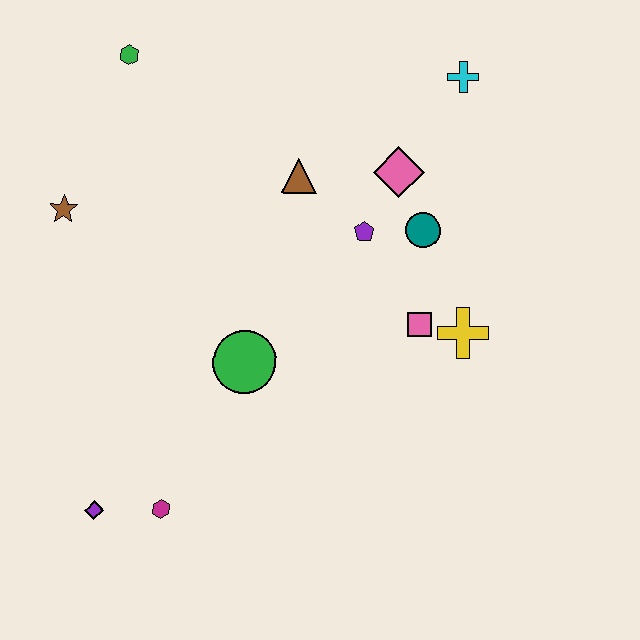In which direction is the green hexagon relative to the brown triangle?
The green hexagon is to the left of the brown triangle.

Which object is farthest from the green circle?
The cyan cross is farthest from the green circle.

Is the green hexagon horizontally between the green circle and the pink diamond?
No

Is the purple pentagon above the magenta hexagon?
Yes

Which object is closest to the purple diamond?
The magenta hexagon is closest to the purple diamond.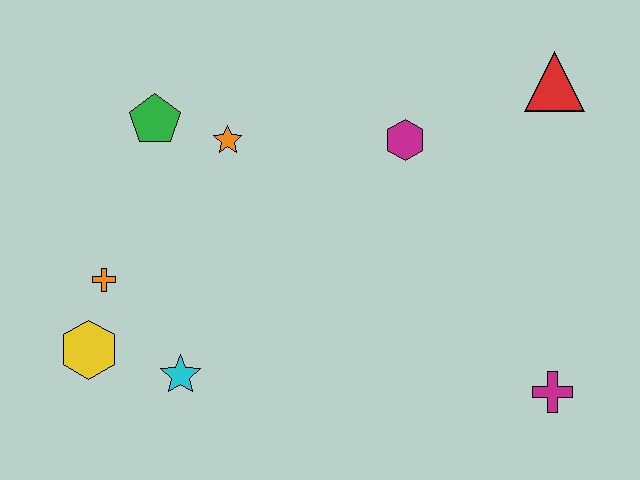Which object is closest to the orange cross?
The yellow hexagon is closest to the orange cross.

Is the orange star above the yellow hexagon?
Yes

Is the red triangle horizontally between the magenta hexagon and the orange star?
No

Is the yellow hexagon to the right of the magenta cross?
No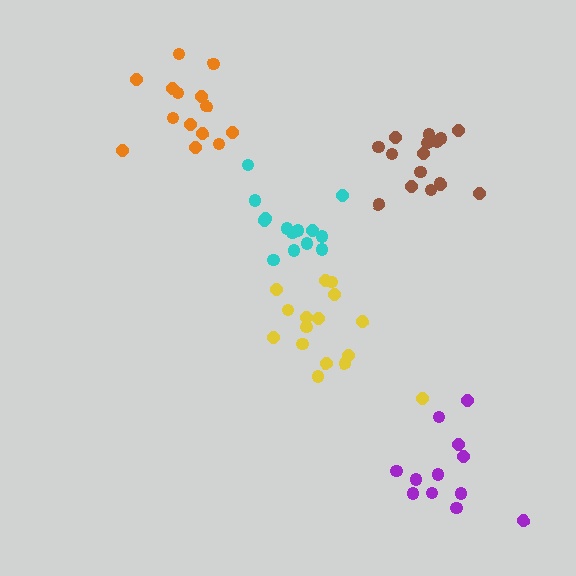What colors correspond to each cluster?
The clusters are colored: yellow, brown, cyan, purple, orange.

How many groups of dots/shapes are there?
There are 5 groups.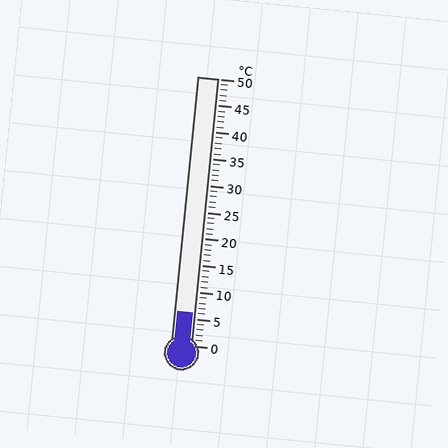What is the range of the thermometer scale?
The thermometer scale ranges from 0°C to 50°C.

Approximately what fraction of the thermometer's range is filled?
The thermometer is filled to approximately 10% of its range.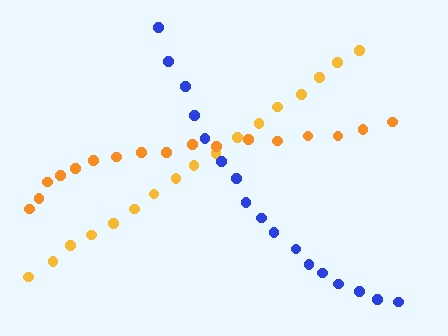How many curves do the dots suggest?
There are 3 distinct paths.